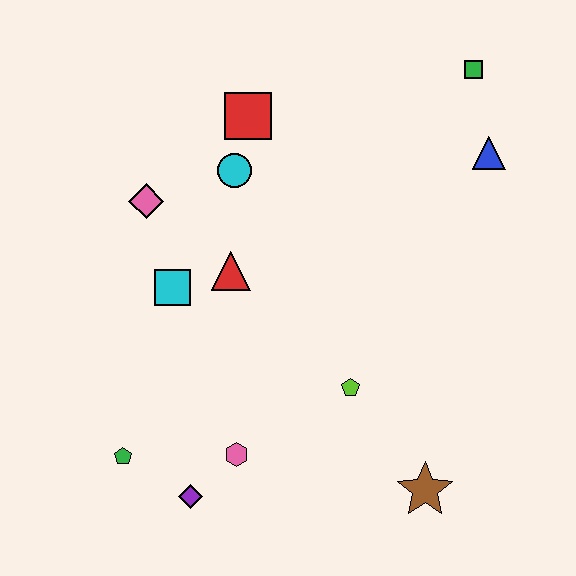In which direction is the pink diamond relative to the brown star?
The pink diamond is above the brown star.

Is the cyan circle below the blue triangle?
Yes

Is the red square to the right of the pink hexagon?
Yes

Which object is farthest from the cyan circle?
The brown star is farthest from the cyan circle.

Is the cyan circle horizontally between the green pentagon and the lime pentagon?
Yes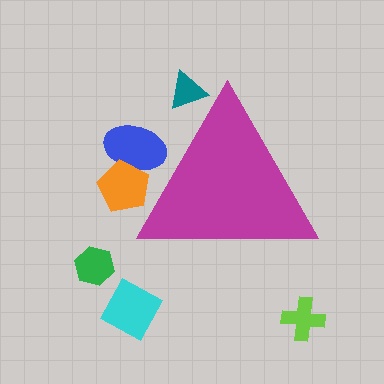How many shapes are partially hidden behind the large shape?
3 shapes are partially hidden.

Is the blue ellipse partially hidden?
Yes, the blue ellipse is partially hidden behind the magenta triangle.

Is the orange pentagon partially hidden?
Yes, the orange pentagon is partially hidden behind the magenta triangle.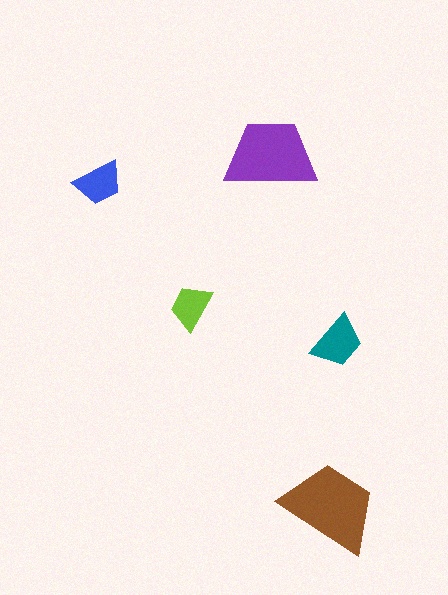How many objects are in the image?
There are 5 objects in the image.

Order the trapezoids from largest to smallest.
the brown one, the purple one, the teal one, the blue one, the lime one.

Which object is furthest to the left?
The blue trapezoid is leftmost.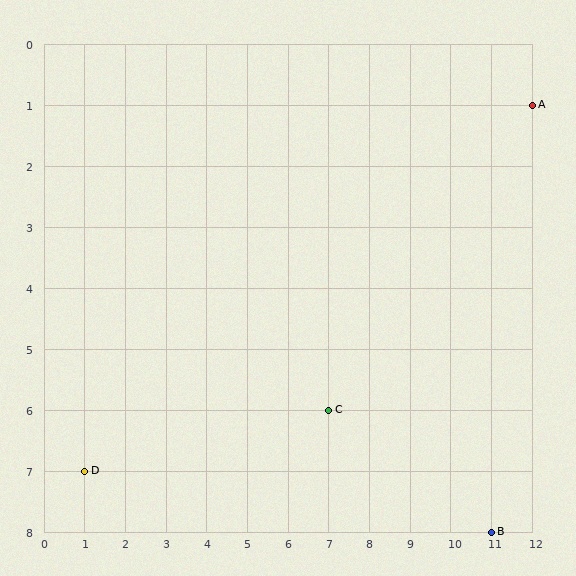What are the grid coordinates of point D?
Point D is at grid coordinates (1, 7).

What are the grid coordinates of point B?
Point B is at grid coordinates (11, 8).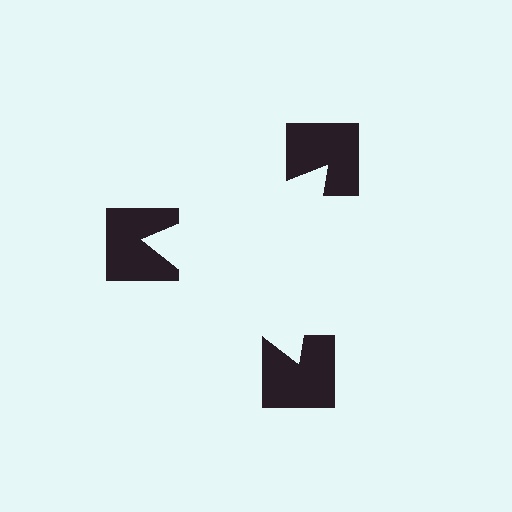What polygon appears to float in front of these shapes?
An illusory triangle — its edges are inferred from the aligned wedge cuts in the notched squares, not physically drawn.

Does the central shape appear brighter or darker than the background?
It typically appears slightly brighter than the background, even though no actual brightness change is drawn.